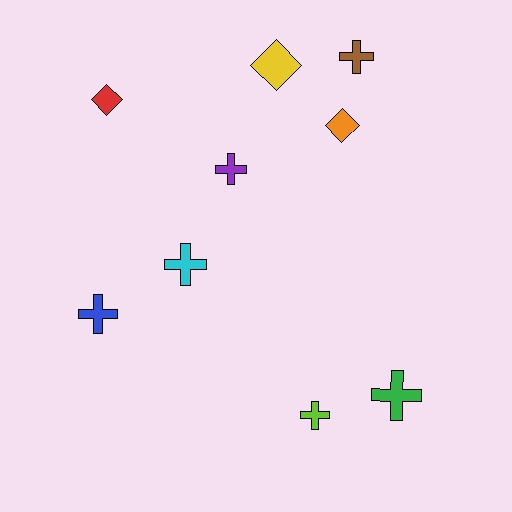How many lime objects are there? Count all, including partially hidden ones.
There is 1 lime object.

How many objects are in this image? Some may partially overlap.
There are 9 objects.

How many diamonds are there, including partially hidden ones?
There are 3 diamonds.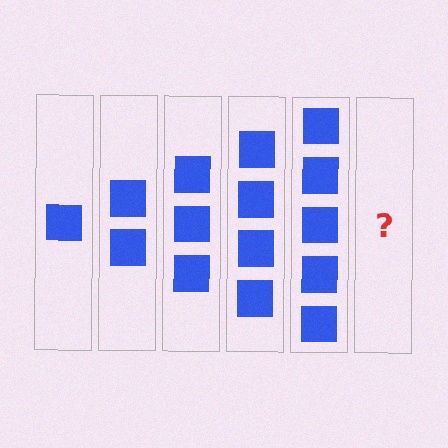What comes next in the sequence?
The next element should be 6 squares.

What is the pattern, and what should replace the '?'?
The pattern is that each step adds one more square. The '?' should be 6 squares.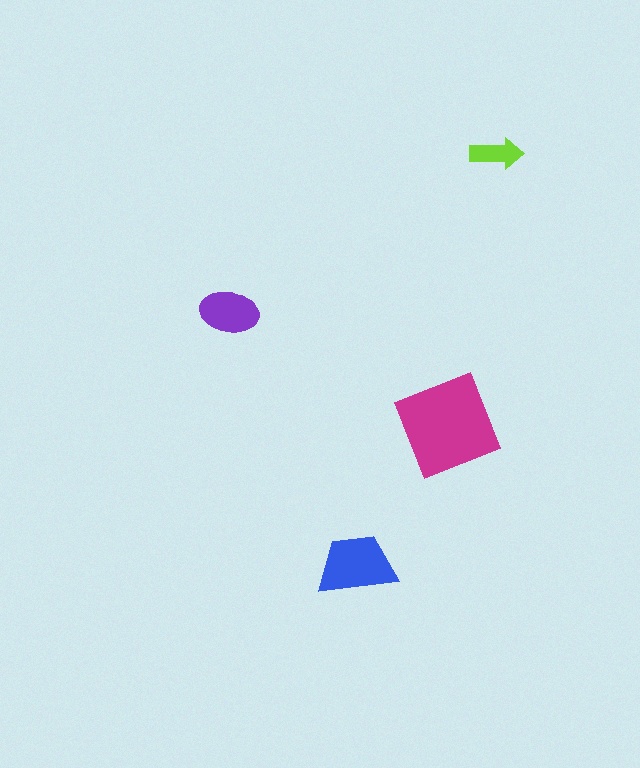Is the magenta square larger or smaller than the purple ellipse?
Larger.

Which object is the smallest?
The lime arrow.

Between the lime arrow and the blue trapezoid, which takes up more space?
The blue trapezoid.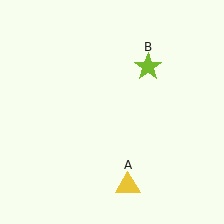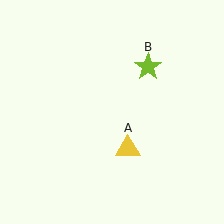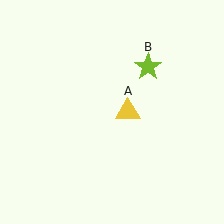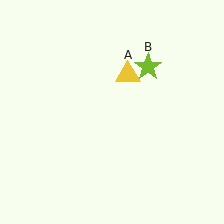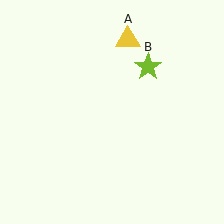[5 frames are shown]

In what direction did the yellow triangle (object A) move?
The yellow triangle (object A) moved up.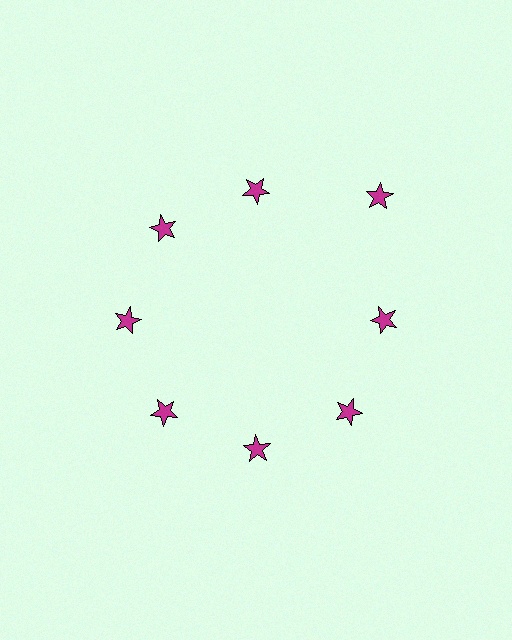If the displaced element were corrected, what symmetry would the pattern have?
It would have 8-fold rotational symmetry — the pattern would map onto itself every 45 degrees.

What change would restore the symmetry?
The symmetry would be restored by moving it inward, back onto the ring so that all 8 stars sit at equal angles and equal distance from the center.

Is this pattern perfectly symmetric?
No. The 8 magenta stars are arranged in a ring, but one element near the 2 o'clock position is pushed outward from the center, breaking the 8-fold rotational symmetry.